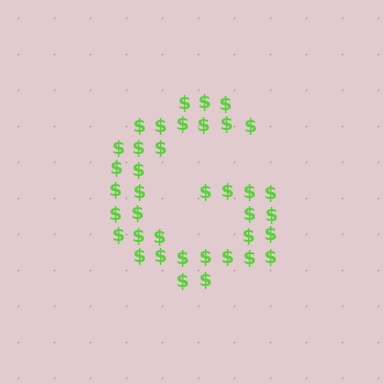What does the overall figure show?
The overall figure shows the letter G.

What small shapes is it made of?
It is made of small dollar signs.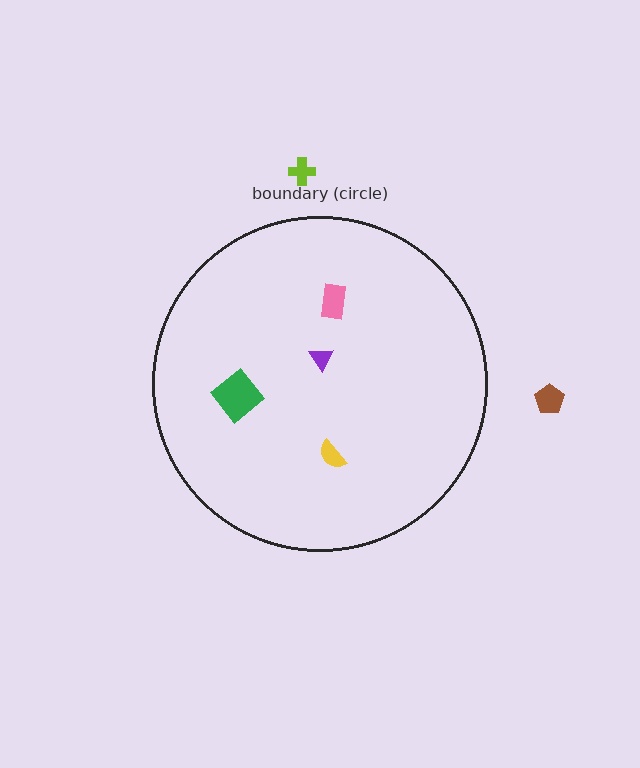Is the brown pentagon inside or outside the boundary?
Outside.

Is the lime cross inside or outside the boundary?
Outside.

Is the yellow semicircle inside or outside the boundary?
Inside.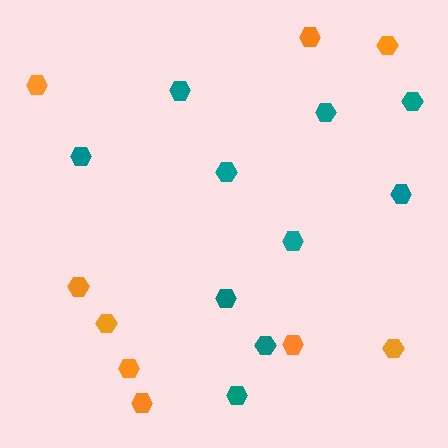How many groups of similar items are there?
There are 2 groups: one group of teal hexagons (10) and one group of orange hexagons (9).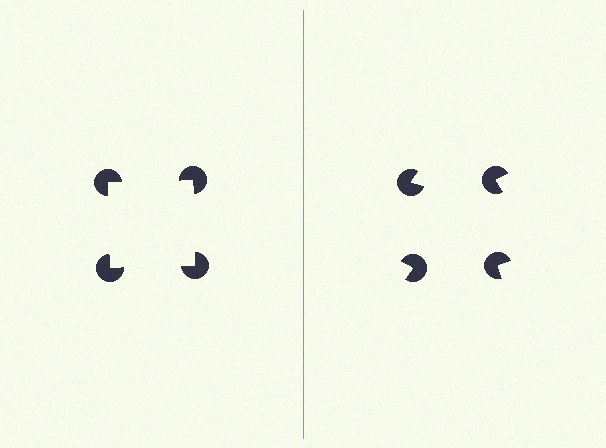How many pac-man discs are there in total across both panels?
8 — 4 on each side.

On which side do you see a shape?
An illusory square appears on the left side. On the right side the wedge cuts are rotated, so no coherent shape forms.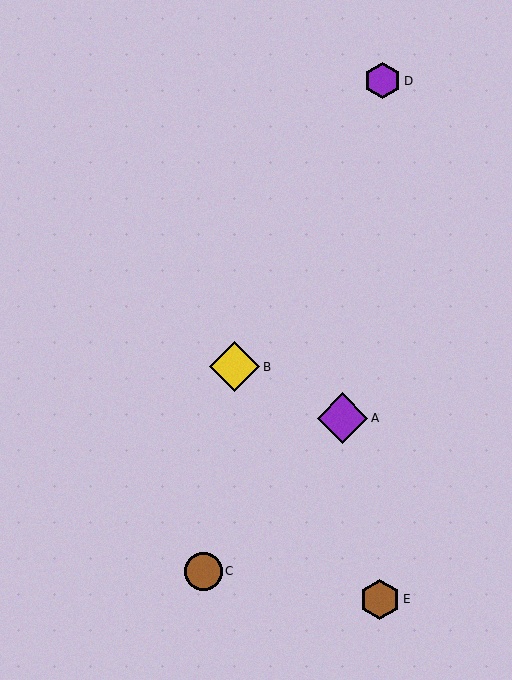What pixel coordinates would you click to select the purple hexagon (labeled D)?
Click at (382, 81) to select the purple hexagon D.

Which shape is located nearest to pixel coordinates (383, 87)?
The purple hexagon (labeled D) at (382, 81) is nearest to that location.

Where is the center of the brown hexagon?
The center of the brown hexagon is at (380, 599).